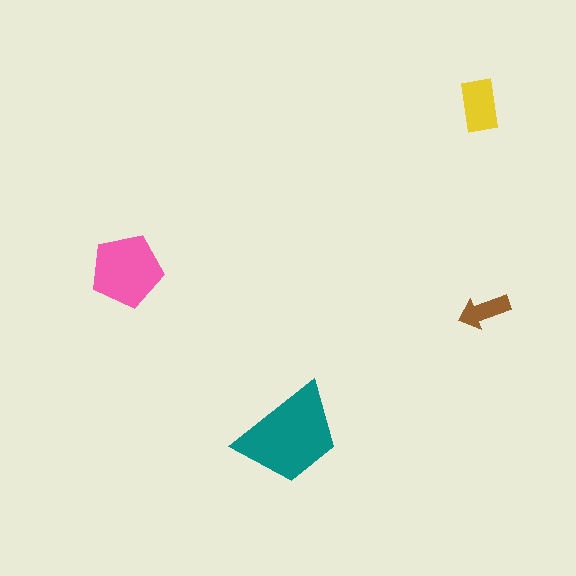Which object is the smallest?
The brown arrow.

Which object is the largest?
The teal trapezoid.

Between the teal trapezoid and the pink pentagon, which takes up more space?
The teal trapezoid.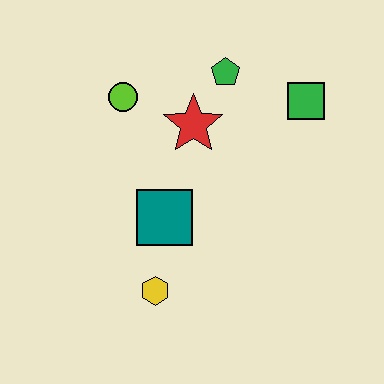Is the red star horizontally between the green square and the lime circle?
Yes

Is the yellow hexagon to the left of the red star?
Yes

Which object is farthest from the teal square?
The green square is farthest from the teal square.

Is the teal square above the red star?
No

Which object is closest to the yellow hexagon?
The teal square is closest to the yellow hexagon.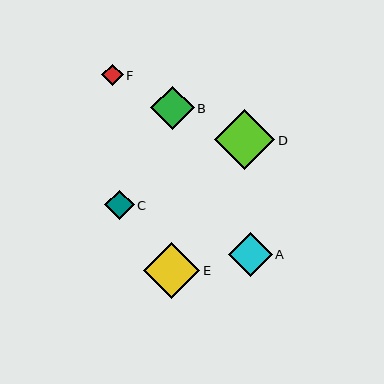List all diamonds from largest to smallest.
From largest to smallest: D, E, B, A, C, F.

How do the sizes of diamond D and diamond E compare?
Diamond D and diamond E are approximately the same size.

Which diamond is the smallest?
Diamond F is the smallest with a size of approximately 22 pixels.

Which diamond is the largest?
Diamond D is the largest with a size of approximately 60 pixels.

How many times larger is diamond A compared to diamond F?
Diamond A is approximately 2.0 times the size of diamond F.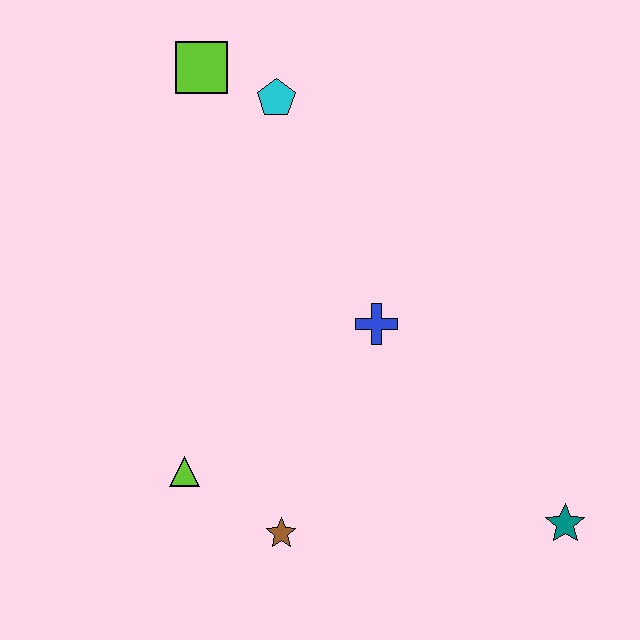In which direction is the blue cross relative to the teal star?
The blue cross is above the teal star.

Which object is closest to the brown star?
The lime triangle is closest to the brown star.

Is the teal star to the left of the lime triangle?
No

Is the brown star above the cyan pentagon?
No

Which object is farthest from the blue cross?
The lime square is farthest from the blue cross.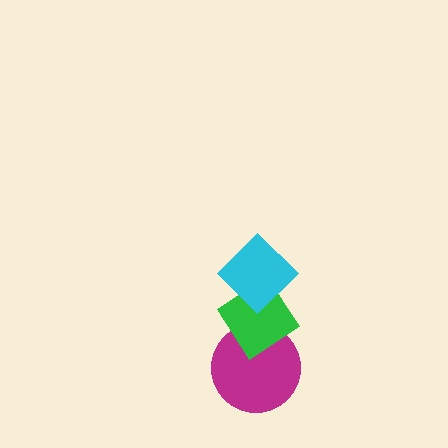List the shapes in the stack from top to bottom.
From top to bottom: the cyan diamond, the green diamond, the magenta circle.